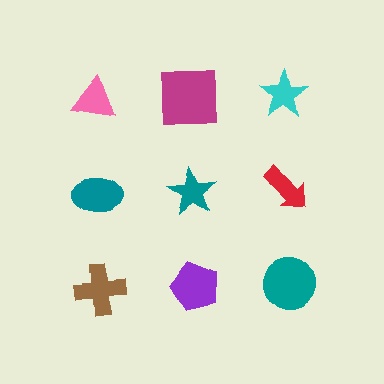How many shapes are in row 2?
3 shapes.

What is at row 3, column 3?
A teal circle.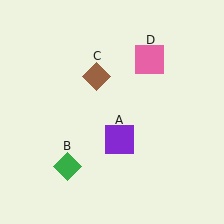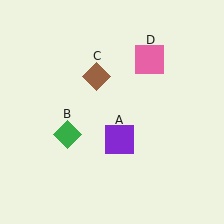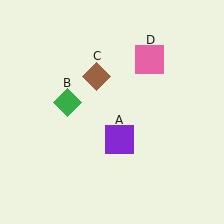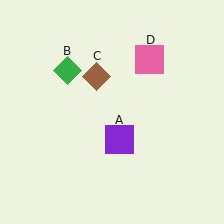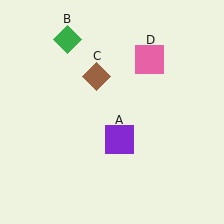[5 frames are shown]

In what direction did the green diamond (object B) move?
The green diamond (object B) moved up.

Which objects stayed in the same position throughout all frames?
Purple square (object A) and brown diamond (object C) and pink square (object D) remained stationary.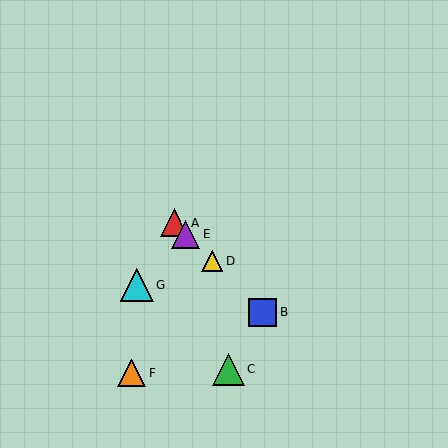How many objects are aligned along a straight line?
4 objects (A, B, D, E) are aligned along a straight line.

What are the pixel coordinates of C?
Object C is at (228, 369).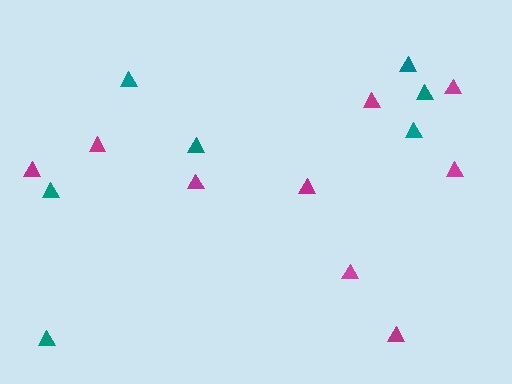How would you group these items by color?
There are 2 groups: one group of teal triangles (7) and one group of magenta triangles (9).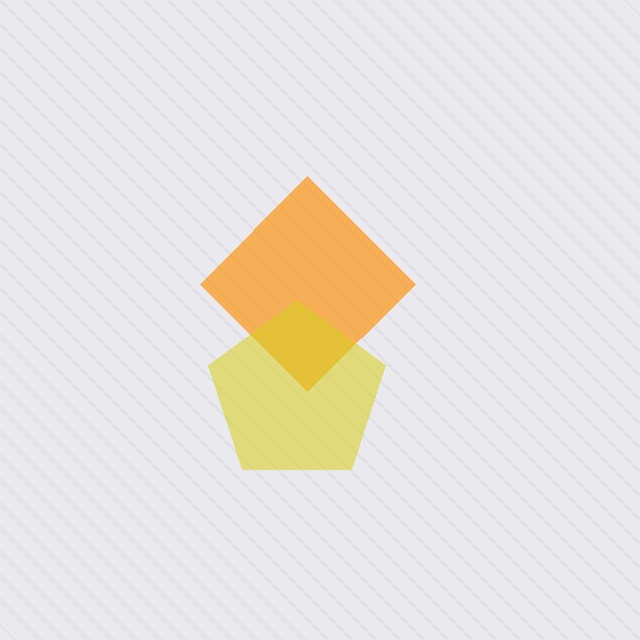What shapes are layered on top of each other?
The layered shapes are: an orange diamond, a yellow pentagon.